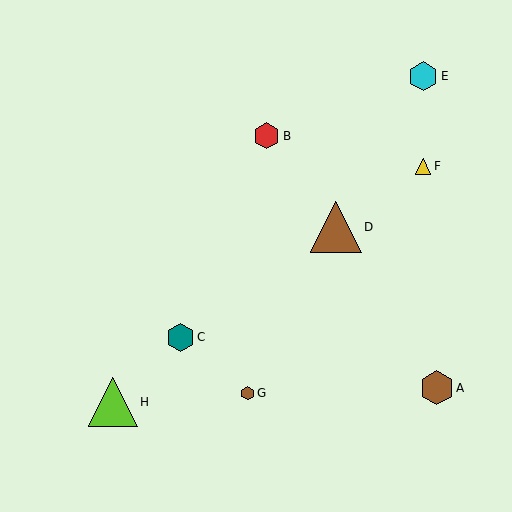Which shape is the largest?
The brown triangle (labeled D) is the largest.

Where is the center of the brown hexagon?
The center of the brown hexagon is at (248, 393).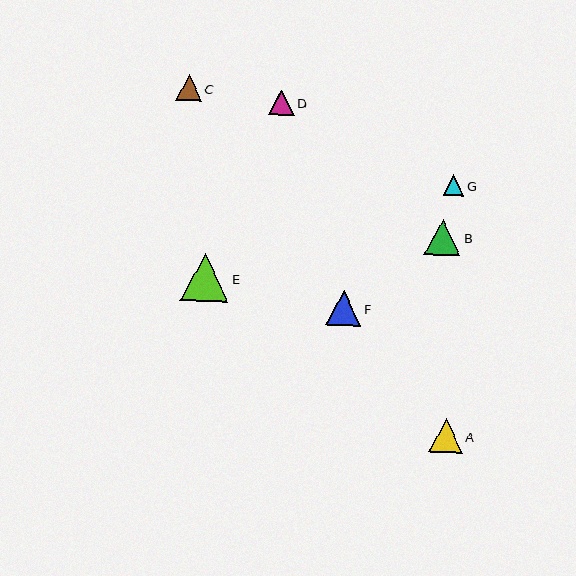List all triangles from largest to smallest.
From largest to smallest: E, B, F, A, C, D, G.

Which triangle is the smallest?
Triangle G is the smallest with a size of approximately 21 pixels.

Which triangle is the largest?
Triangle E is the largest with a size of approximately 48 pixels.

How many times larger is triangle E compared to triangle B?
Triangle E is approximately 1.3 times the size of triangle B.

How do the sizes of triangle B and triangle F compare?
Triangle B and triangle F are approximately the same size.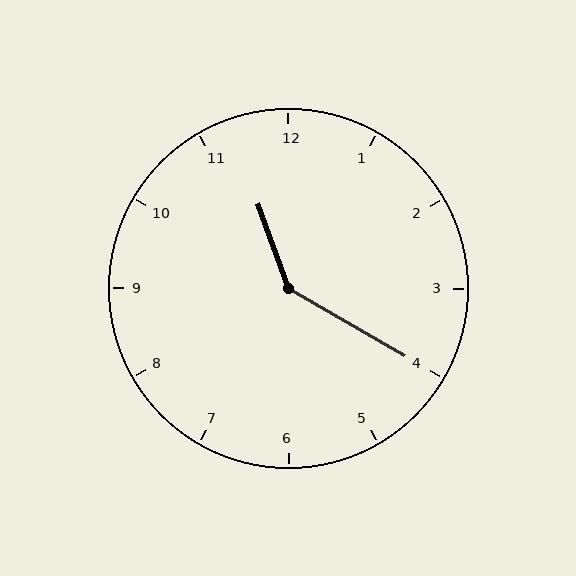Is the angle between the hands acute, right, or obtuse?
It is obtuse.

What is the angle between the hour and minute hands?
Approximately 140 degrees.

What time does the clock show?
11:20.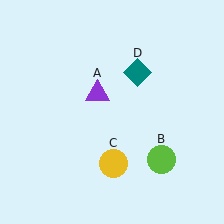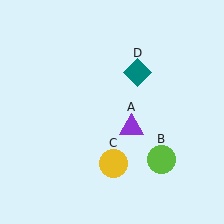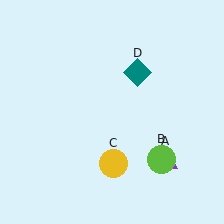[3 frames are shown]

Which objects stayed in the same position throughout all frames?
Lime circle (object B) and yellow circle (object C) and teal diamond (object D) remained stationary.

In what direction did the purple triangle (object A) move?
The purple triangle (object A) moved down and to the right.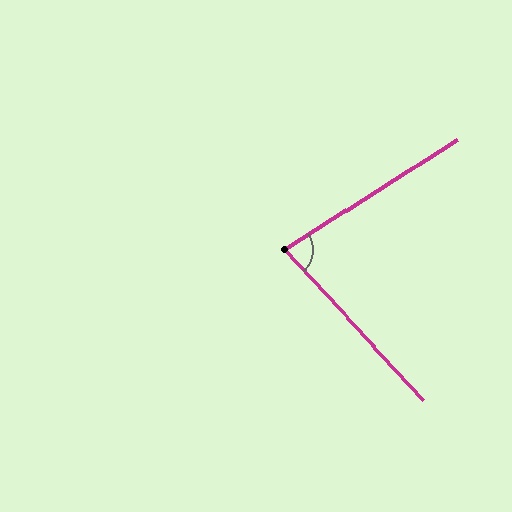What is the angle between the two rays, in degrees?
Approximately 80 degrees.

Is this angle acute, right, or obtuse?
It is acute.